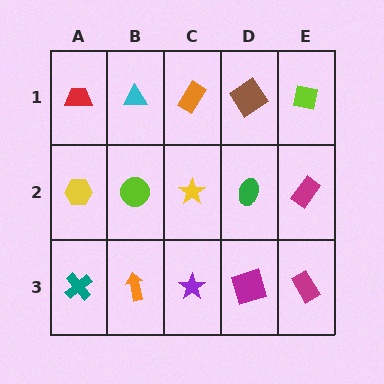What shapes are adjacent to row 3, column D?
A green ellipse (row 2, column D), a purple star (row 3, column C), a magenta rectangle (row 3, column E).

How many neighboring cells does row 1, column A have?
2.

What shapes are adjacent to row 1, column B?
A lime circle (row 2, column B), a red trapezoid (row 1, column A), an orange rectangle (row 1, column C).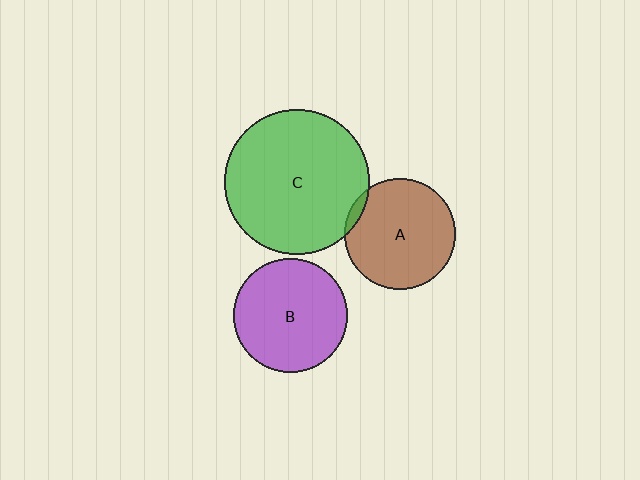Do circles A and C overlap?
Yes.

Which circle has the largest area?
Circle C (green).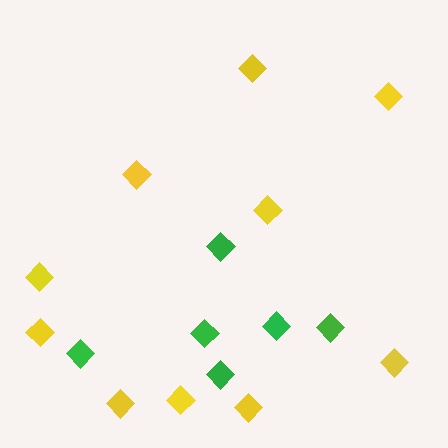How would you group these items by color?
There are 2 groups: one group of yellow diamonds (10) and one group of green diamonds (6).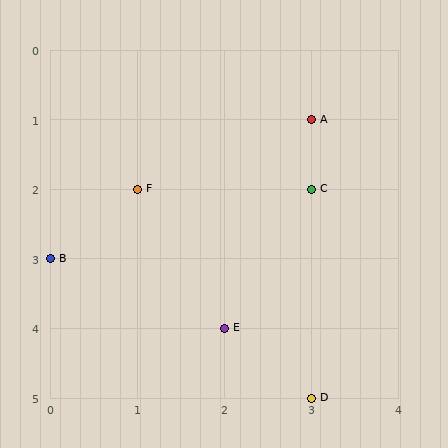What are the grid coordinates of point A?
Point A is at grid coordinates (3, 1).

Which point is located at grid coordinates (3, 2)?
Point C is at (3, 2).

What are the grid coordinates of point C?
Point C is at grid coordinates (3, 2).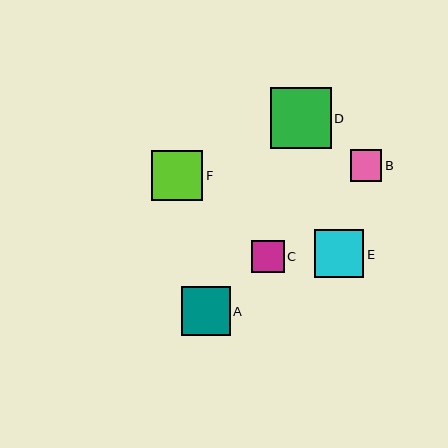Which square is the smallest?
Square B is the smallest with a size of approximately 32 pixels.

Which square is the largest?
Square D is the largest with a size of approximately 61 pixels.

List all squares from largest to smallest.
From largest to smallest: D, F, E, A, C, B.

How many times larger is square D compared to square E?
Square D is approximately 1.2 times the size of square E.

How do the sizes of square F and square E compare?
Square F and square E are approximately the same size.